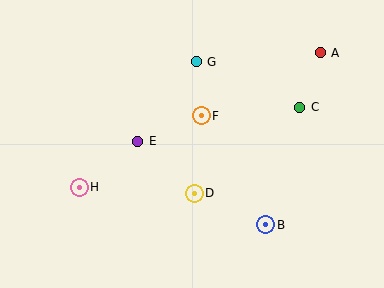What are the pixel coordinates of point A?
Point A is at (320, 53).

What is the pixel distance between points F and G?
The distance between F and G is 54 pixels.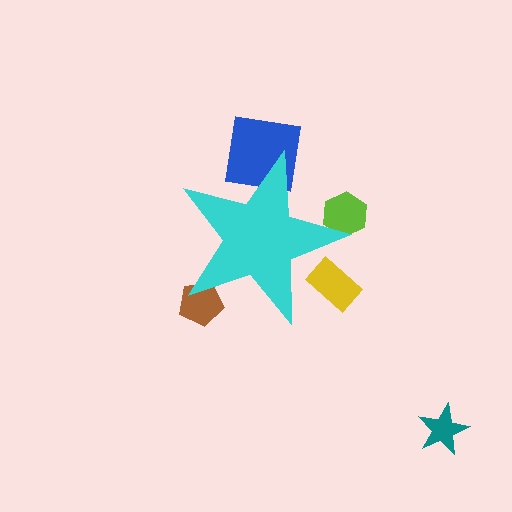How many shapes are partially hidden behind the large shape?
4 shapes are partially hidden.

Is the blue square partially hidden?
Yes, the blue square is partially hidden behind the cyan star.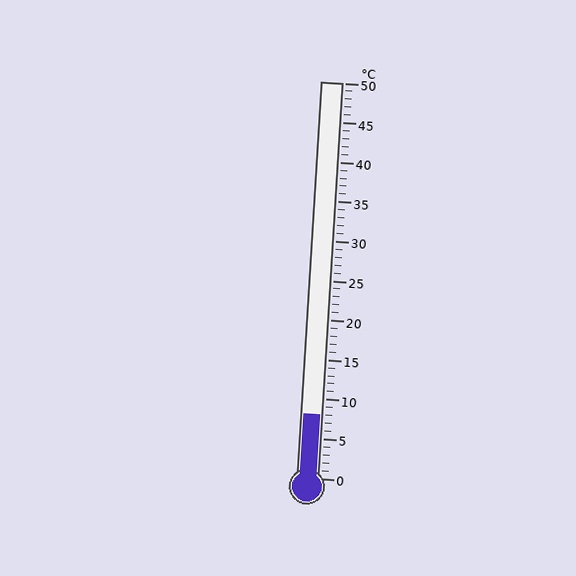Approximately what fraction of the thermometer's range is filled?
The thermometer is filled to approximately 15% of its range.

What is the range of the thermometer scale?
The thermometer scale ranges from 0°C to 50°C.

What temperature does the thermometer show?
The thermometer shows approximately 8°C.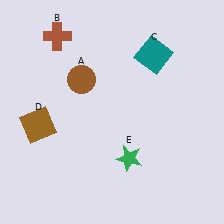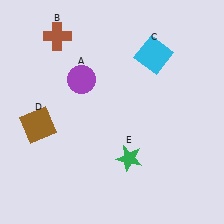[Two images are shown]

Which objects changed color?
A changed from brown to purple. C changed from teal to cyan.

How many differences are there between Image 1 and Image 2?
There are 2 differences between the two images.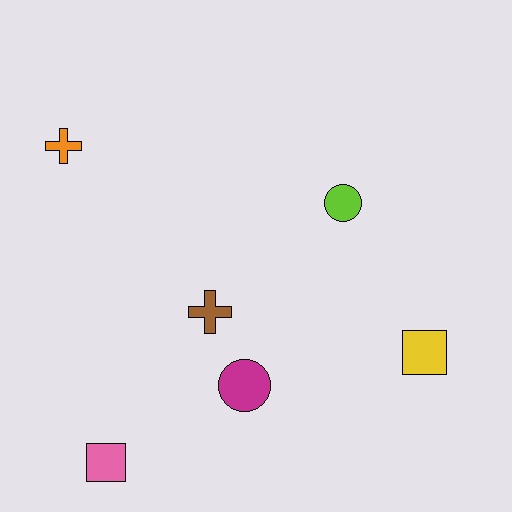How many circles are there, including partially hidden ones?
There are 2 circles.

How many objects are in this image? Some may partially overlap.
There are 6 objects.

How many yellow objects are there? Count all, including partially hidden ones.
There is 1 yellow object.